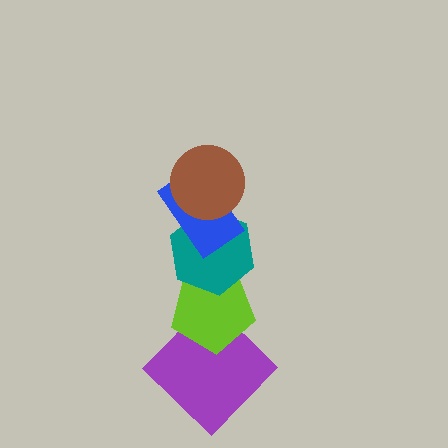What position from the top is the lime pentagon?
The lime pentagon is 4th from the top.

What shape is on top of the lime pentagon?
The teal hexagon is on top of the lime pentagon.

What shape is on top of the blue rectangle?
The brown circle is on top of the blue rectangle.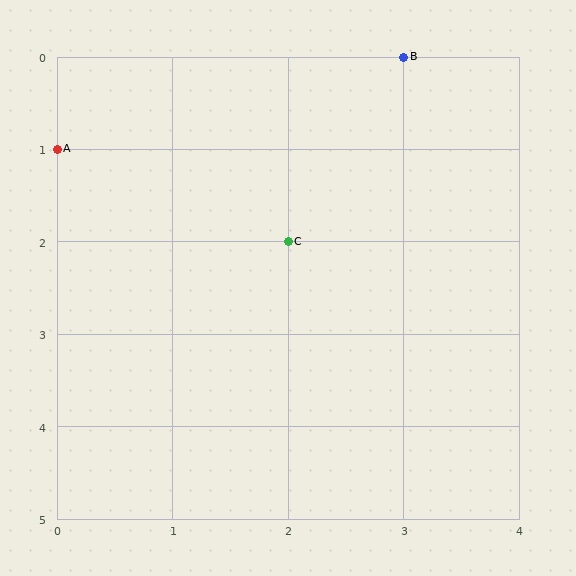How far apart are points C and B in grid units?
Points C and B are 1 column and 2 rows apart (about 2.2 grid units diagonally).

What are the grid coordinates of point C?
Point C is at grid coordinates (2, 2).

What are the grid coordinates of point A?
Point A is at grid coordinates (0, 1).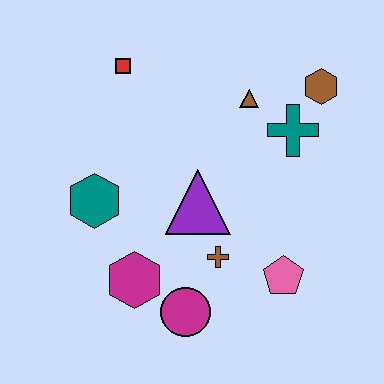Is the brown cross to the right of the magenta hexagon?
Yes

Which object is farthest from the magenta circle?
The brown hexagon is farthest from the magenta circle.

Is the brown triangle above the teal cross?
Yes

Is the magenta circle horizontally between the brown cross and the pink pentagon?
No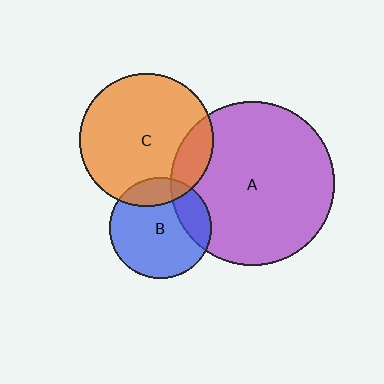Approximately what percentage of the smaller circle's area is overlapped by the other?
Approximately 20%.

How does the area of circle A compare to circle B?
Approximately 2.6 times.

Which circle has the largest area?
Circle A (purple).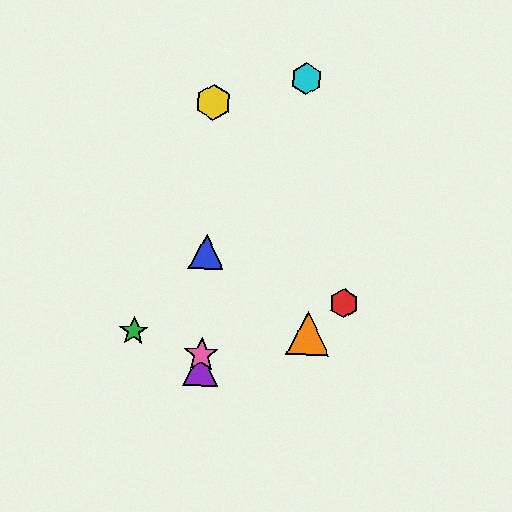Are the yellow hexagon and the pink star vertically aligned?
Yes, both are at x≈213.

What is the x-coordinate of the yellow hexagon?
The yellow hexagon is at x≈213.